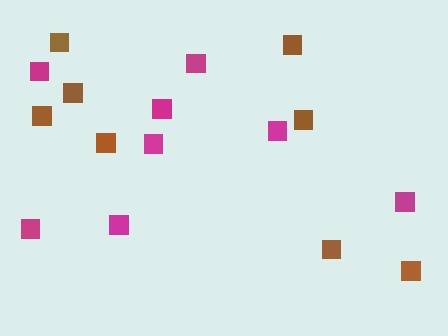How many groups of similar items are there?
There are 2 groups: one group of magenta squares (8) and one group of brown squares (8).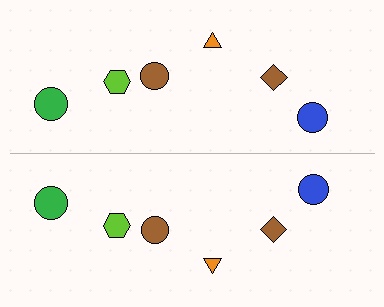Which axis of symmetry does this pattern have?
The pattern has a horizontal axis of symmetry running through the center of the image.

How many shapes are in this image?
There are 12 shapes in this image.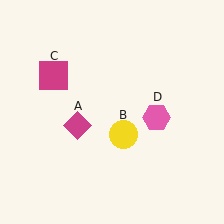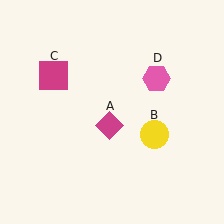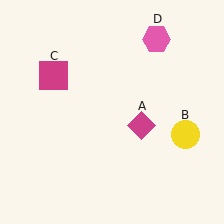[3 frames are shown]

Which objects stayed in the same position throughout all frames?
Magenta square (object C) remained stationary.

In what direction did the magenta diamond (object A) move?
The magenta diamond (object A) moved right.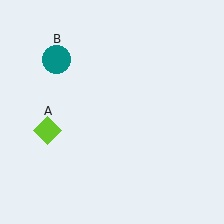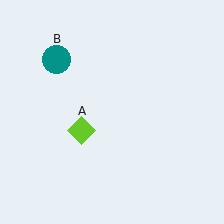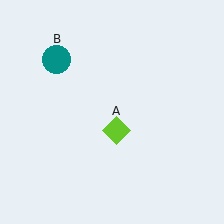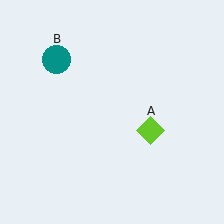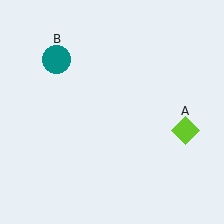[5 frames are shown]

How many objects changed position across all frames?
1 object changed position: lime diamond (object A).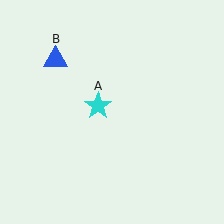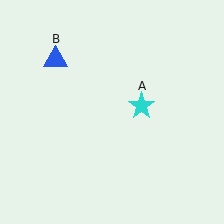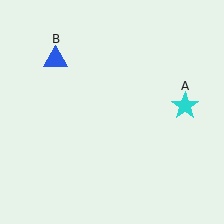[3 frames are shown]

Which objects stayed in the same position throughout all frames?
Blue triangle (object B) remained stationary.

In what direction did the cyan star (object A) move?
The cyan star (object A) moved right.